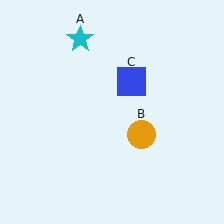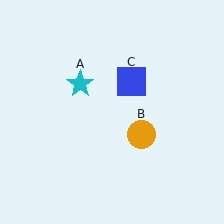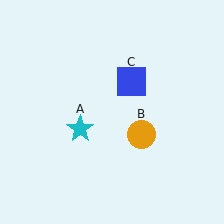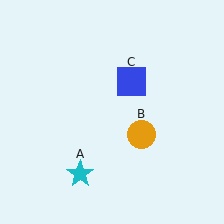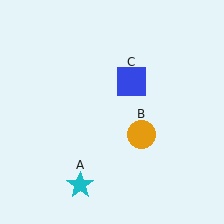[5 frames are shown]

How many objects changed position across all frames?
1 object changed position: cyan star (object A).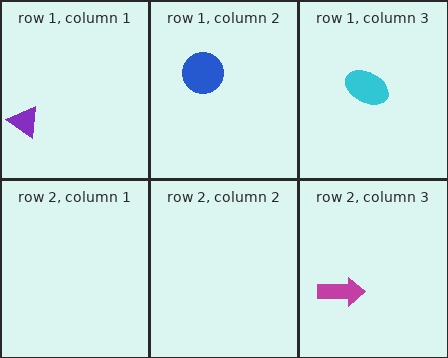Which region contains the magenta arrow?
The row 2, column 3 region.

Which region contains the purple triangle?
The row 1, column 1 region.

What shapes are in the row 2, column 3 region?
The magenta arrow.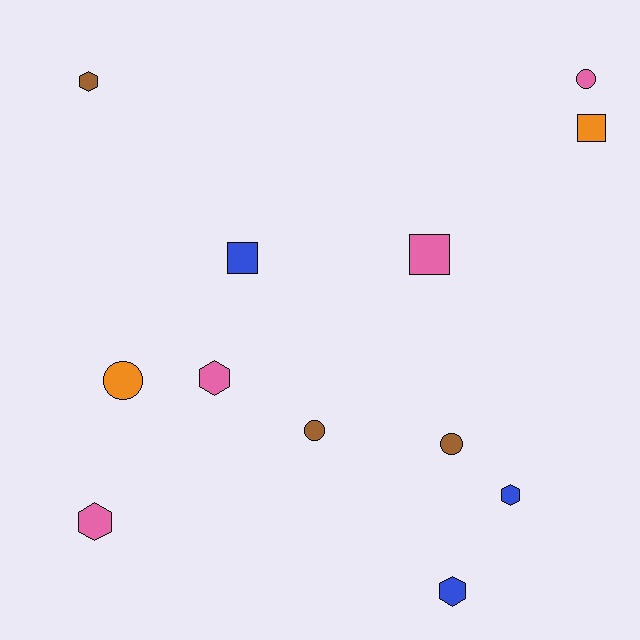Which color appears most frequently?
Pink, with 4 objects.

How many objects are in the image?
There are 12 objects.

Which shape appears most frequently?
Hexagon, with 5 objects.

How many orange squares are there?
There is 1 orange square.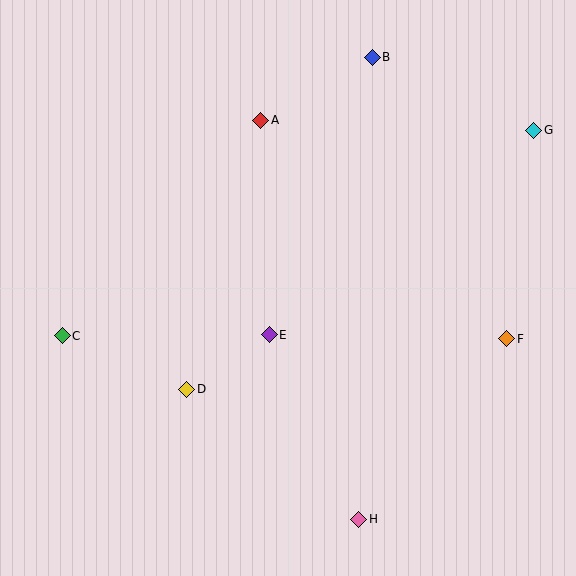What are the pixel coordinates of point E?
Point E is at (269, 335).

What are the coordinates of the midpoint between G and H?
The midpoint between G and H is at (446, 325).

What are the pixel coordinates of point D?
Point D is at (187, 389).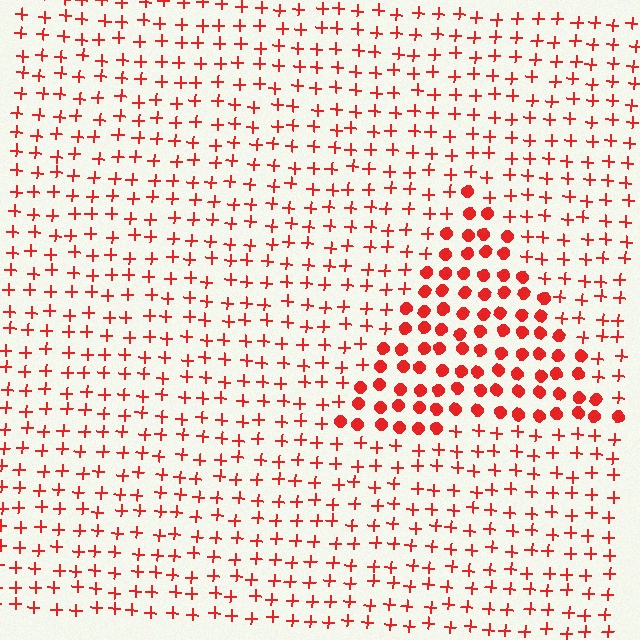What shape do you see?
I see a triangle.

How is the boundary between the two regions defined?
The boundary is defined by a change in element shape: circles inside vs. plus signs outside. All elements share the same color and spacing.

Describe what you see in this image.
The image is filled with small red elements arranged in a uniform grid. A triangle-shaped region contains circles, while the surrounding area contains plus signs. The boundary is defined purely by the change in element shape.